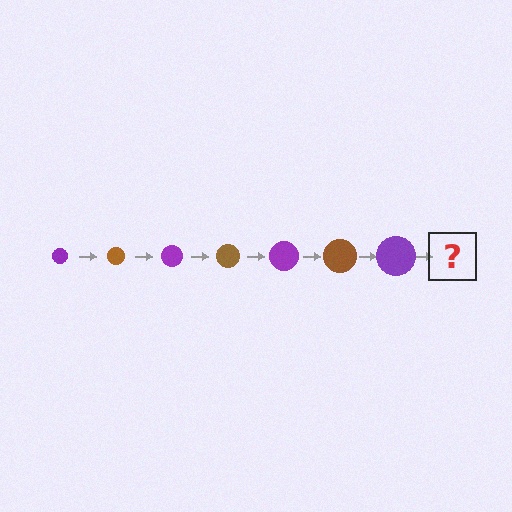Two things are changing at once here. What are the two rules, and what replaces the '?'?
The two rules are that the circle grows larger each step and the color cycles through purple and brown. The '?' should be a brown circle, larger than the previous one.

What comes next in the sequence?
The next element should be a brown circle, larger than the previous one.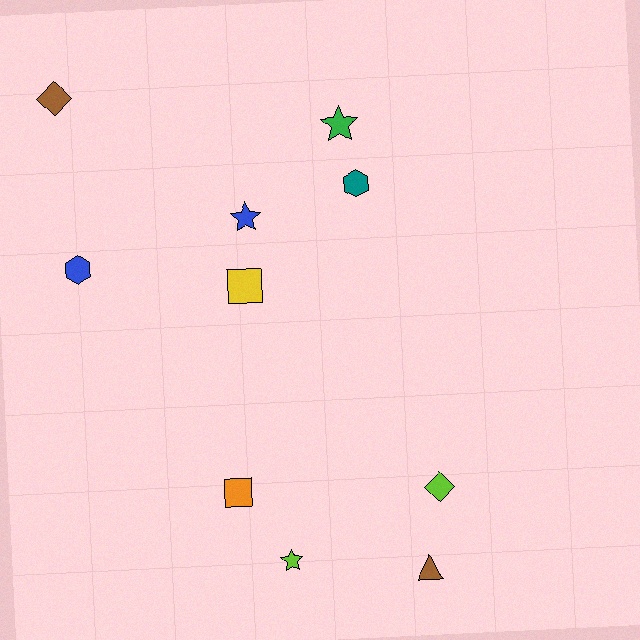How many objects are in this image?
There are 10 objects.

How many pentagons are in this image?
There are no pentagons.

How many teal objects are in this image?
There is 1 teal object.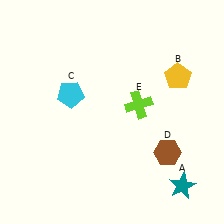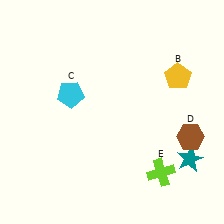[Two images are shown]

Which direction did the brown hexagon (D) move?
The brown hexagon (D) moved right.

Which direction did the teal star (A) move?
The teal star (A) moved up.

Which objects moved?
The objects that moved are: the teal star (A), the brown hexagon (D), the lime cross (E).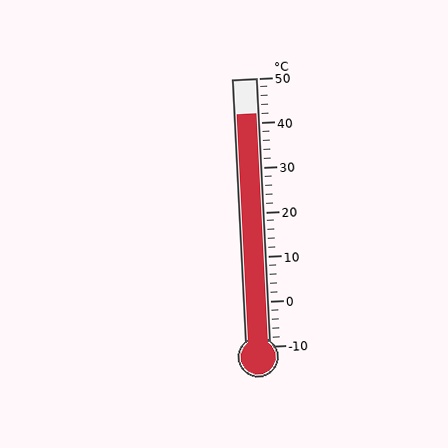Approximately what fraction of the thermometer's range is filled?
The thermometer is filled to approximately 85% of its range.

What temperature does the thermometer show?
The thermometer shows approximately 42°C.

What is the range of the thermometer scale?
The thermometer scale ranges from -10°C to 50°C.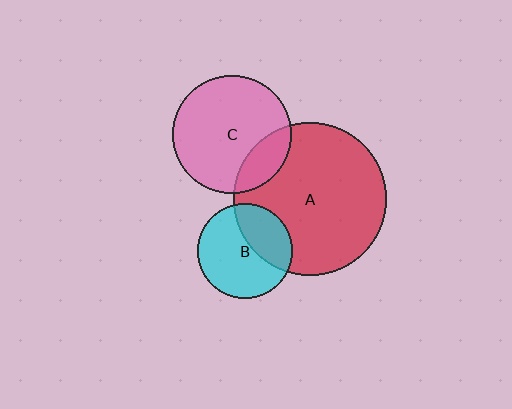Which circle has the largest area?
Circle A (red).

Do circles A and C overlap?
Yes.